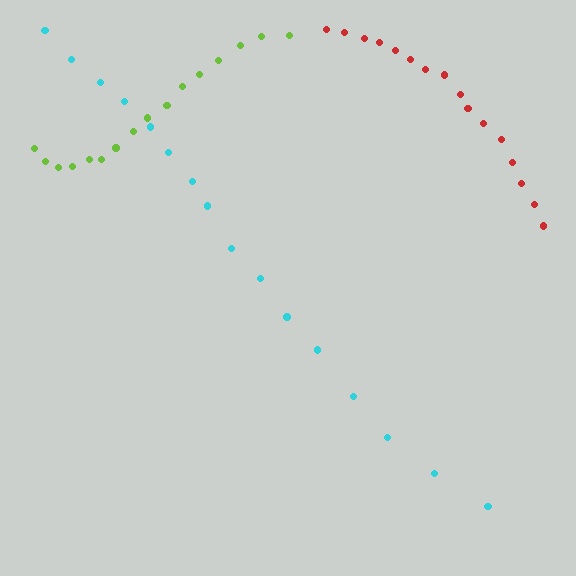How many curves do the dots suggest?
There are 3 distinct paths.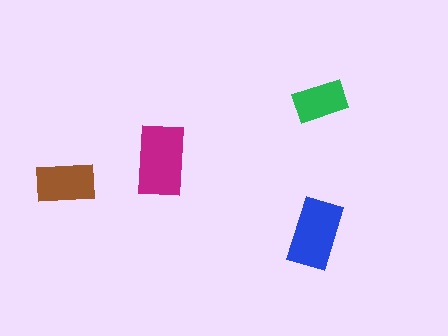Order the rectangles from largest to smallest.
the magenta one, the blue one, the brown one, the green one.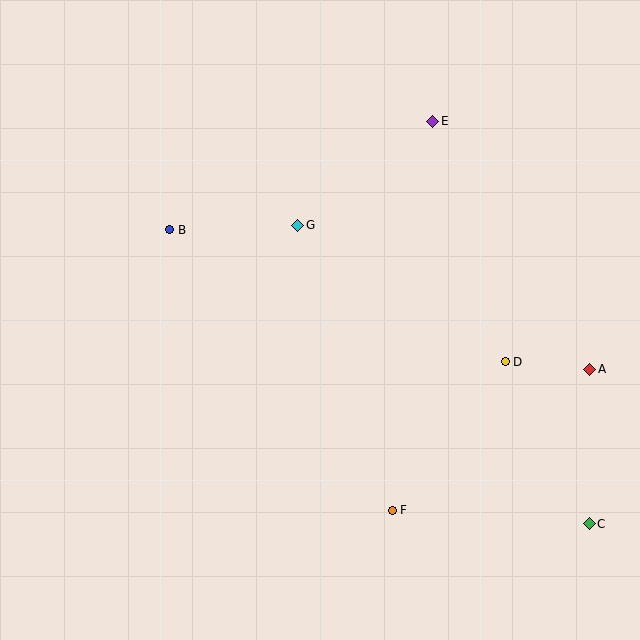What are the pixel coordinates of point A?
Point A is at (590, 369).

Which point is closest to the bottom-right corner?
Point C is closest to the bottom-right corner.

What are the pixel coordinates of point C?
Point C is at (589, 524).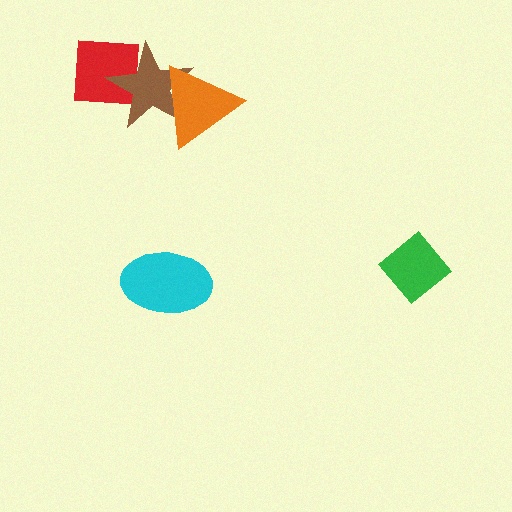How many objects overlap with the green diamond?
0 objects overlap with the green diamond.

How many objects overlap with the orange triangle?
1 object overlaps with the orange triangle.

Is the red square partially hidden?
Yes, it is partially covered by another shape.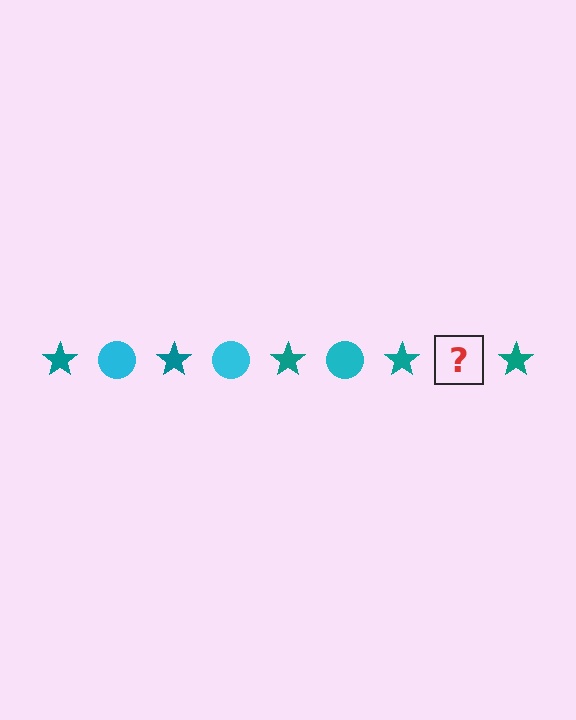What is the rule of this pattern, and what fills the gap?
The rule is that the pattern alternates between teal star and cyan circle. The gap should be filled with a cyan circle.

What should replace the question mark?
The question mark should be replaced with a cyan circle.